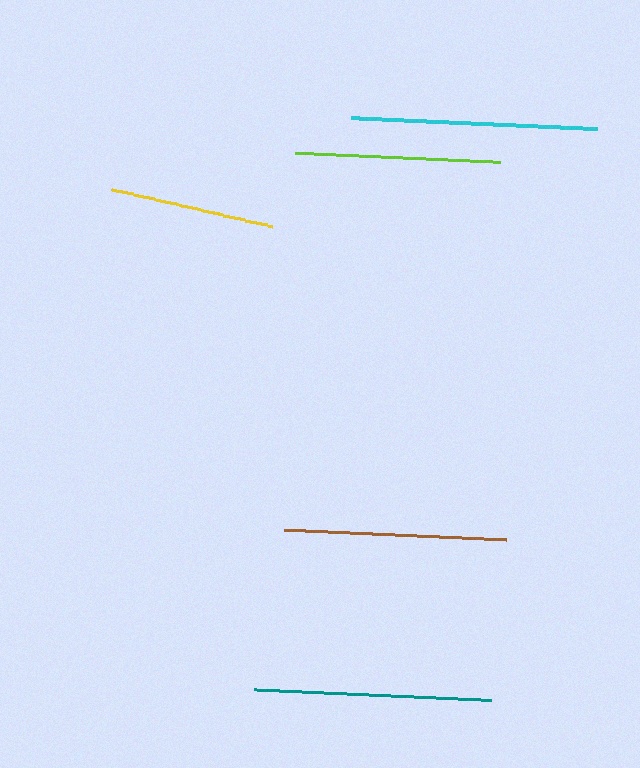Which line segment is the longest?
The cyan line is the longest at approximately 246 pixels.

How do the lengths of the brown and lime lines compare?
The brown and lime lines are approximately the same length.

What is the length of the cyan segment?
The cyan segment is approximately 246 pixels long.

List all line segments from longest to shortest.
From longest to shortest: cyan, teal, brown, lime, yellow.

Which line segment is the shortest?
The yellow line is the shortest at approximately 165 pixels.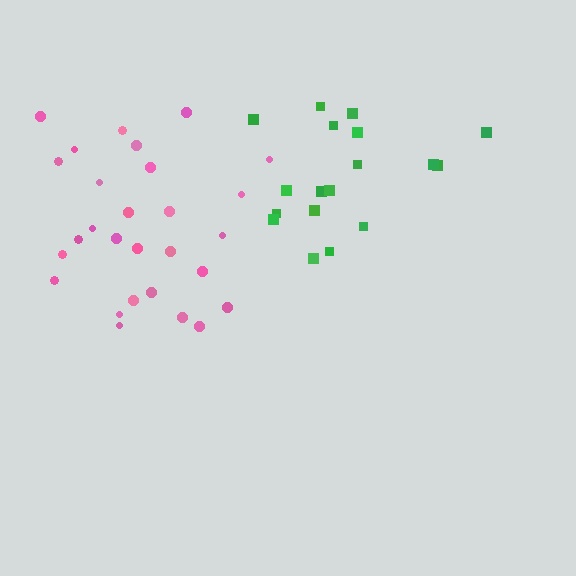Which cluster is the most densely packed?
Pink.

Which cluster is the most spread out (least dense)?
Green.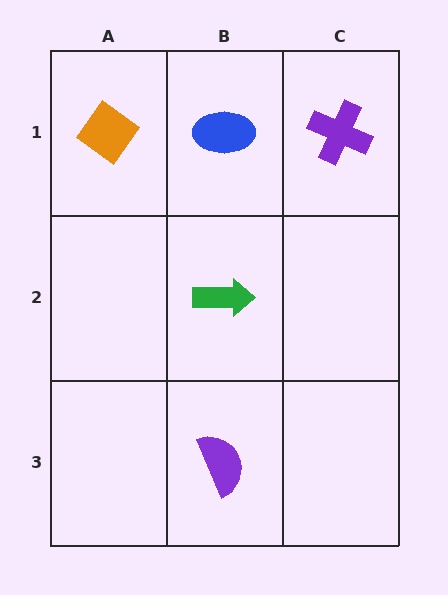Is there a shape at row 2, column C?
No, that cell is empty.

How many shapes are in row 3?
1 shape.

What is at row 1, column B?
A blue ellipse.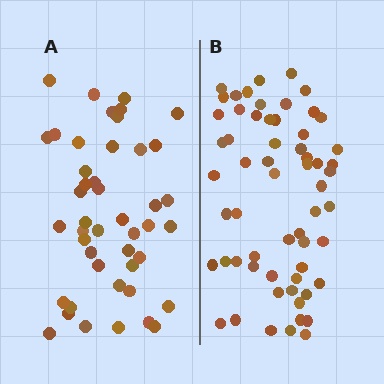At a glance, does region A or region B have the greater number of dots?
Region B (the right region) has more dots.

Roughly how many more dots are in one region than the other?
Region B has approximately 15 more dots than region A.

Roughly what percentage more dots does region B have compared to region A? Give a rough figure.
About 35% more.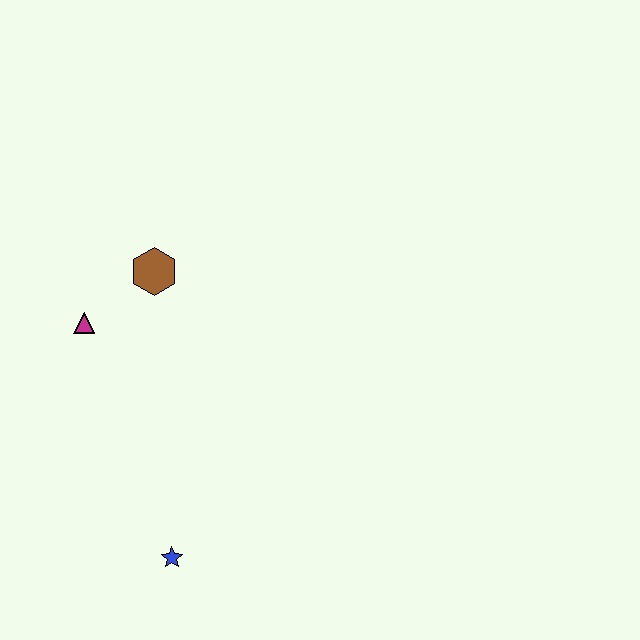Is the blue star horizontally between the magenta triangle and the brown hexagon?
No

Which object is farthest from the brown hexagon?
The blue star is farthest from the brown hexagon.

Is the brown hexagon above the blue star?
Yes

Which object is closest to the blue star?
The magenta triangle is closest to the blue star.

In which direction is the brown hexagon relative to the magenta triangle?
The brown hexagon is to the right of the magenta triangle.